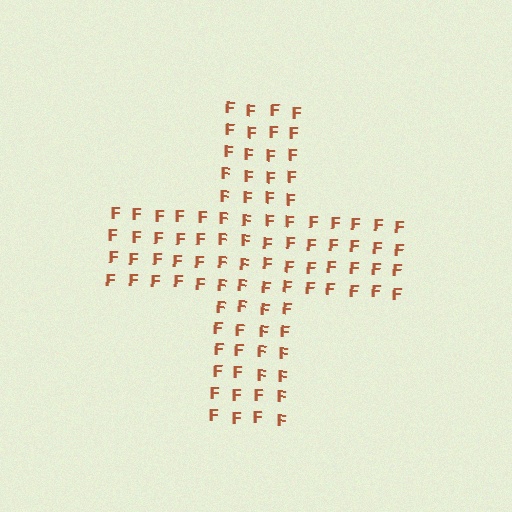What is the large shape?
The large shape is a cross.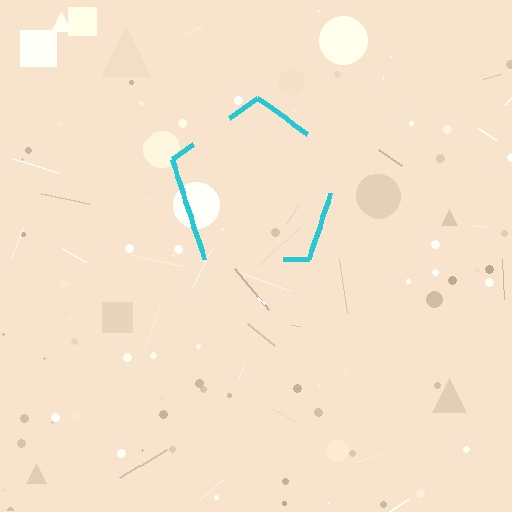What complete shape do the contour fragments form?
The contour fragments form a pentagon.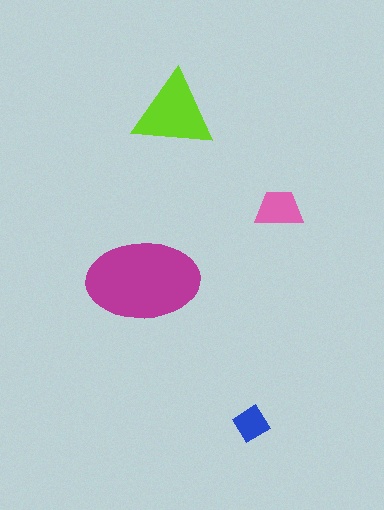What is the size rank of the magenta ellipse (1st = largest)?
1st.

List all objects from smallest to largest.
The blue diamond, the pink trapezoid, the lime triangle, the magenta ellipse.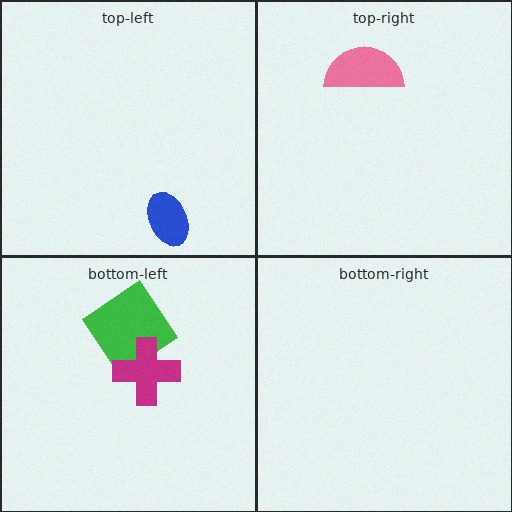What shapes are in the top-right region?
The pink semicircle.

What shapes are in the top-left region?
The blue ellipse.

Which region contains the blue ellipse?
The top-left region.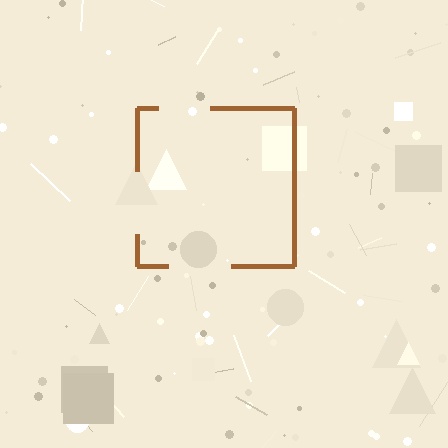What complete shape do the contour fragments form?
The contour fragments form a square.